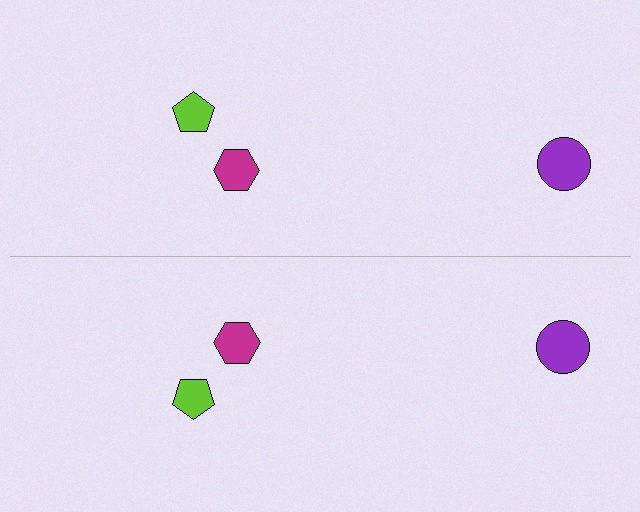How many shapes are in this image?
There are 6 shapes in this image.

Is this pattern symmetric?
Yes, this pattern has bilateral (reflection) symmetry.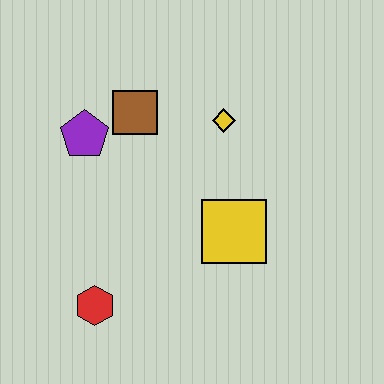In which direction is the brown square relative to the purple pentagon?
The brown square is to the right of the purple pentagon.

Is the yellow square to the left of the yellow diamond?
No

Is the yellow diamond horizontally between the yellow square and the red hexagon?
Yes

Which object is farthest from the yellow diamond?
The red hexagon is farthest from the yellow diamond.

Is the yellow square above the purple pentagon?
No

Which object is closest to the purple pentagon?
The brown square is closest to the purple pentagon.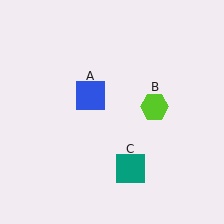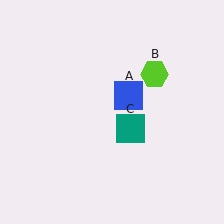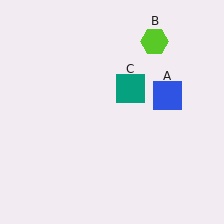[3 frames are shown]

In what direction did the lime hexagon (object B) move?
The lime hexagon (object B) moved up.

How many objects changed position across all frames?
3 objects changed position: blue square (object A), lime hexagon (object B), teal square (object C).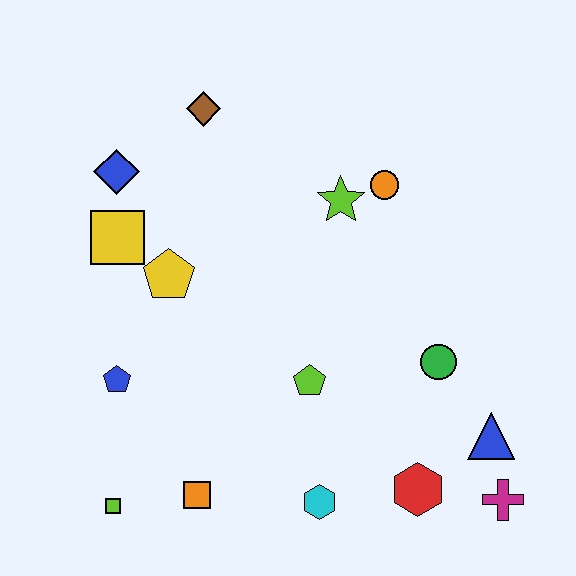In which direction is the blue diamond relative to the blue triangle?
The blue diamond is to the left of the blue triangle.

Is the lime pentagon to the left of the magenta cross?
Yes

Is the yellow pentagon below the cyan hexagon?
No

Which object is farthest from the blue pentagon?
The magenta cross is farthest from the blue pentagon.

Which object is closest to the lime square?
The orange square is closest to the lime square.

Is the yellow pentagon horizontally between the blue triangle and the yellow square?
Yes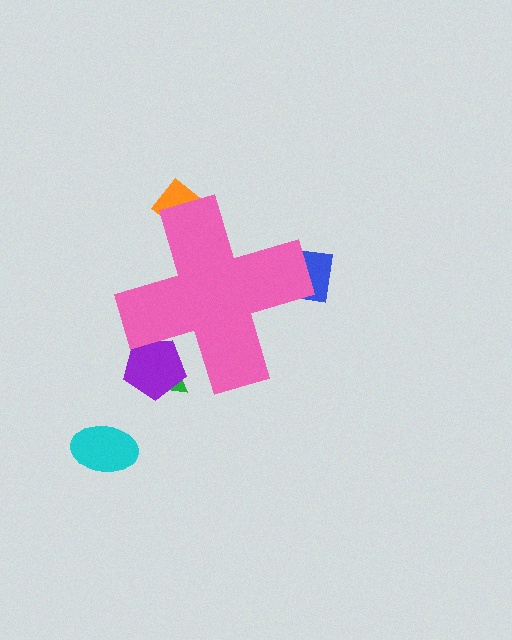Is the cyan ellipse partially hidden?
No, the cyan ellipse is fully visible.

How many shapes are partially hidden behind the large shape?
4 shapes are partially hidden.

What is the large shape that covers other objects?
A pink cross.